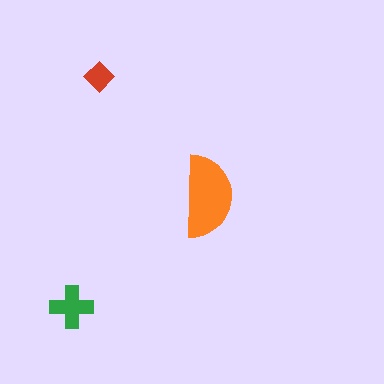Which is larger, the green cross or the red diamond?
The green cross.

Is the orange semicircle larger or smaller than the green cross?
Larger.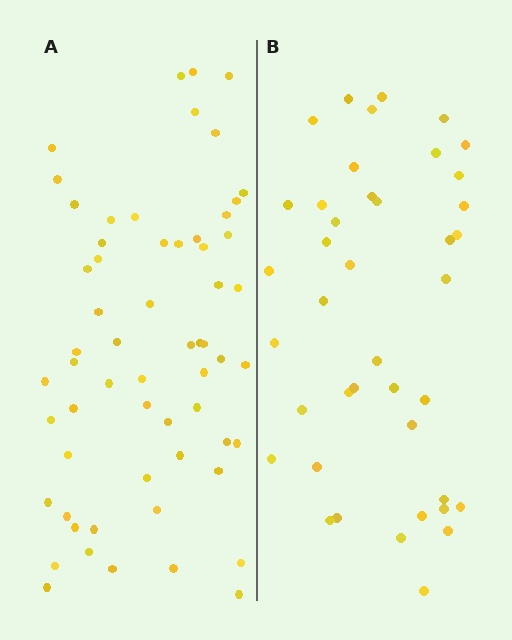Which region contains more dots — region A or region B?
Region A (the left region) has more dots.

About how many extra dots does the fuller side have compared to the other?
Region A has approximately 20 more dots than region B.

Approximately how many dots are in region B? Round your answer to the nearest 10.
About 40 dots. (The exact count is 41, which rounds to 40.)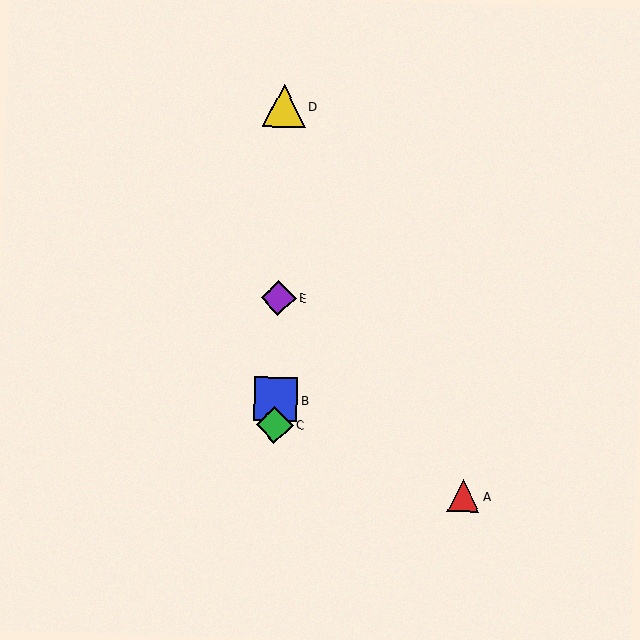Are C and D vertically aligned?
Yes, both are at x≈275.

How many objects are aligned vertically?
4 objects (B, C, D, E) are aligned vertically.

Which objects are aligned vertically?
Objects B, C, D, E are aligned vertically.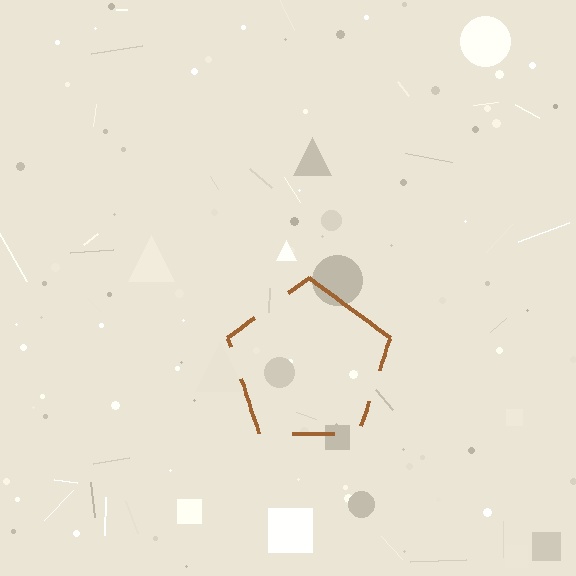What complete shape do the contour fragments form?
The contour fragments form a pentagon.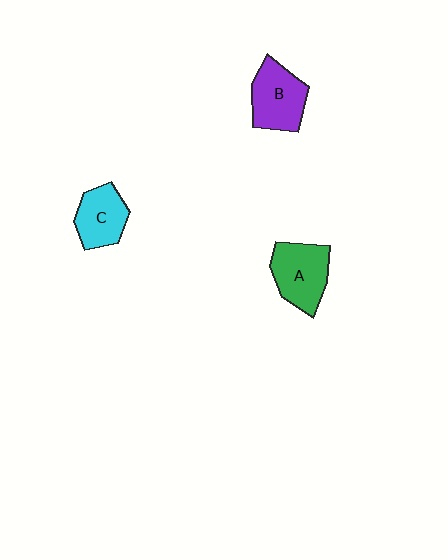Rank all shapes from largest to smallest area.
From largest to smallest: A (green), B (purple), C (cyan).